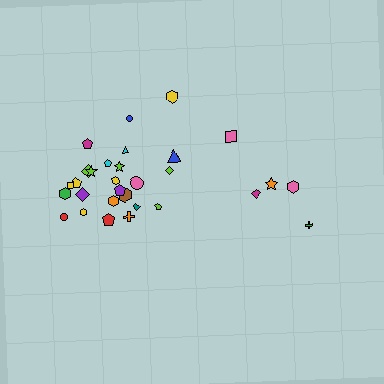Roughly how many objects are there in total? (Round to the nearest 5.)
Roughly 30 objects in total.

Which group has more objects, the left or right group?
The left group.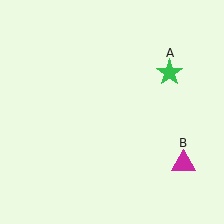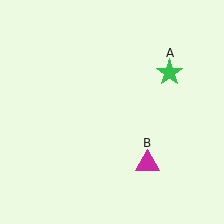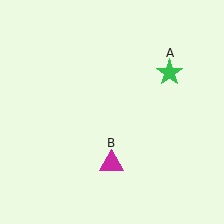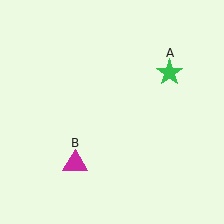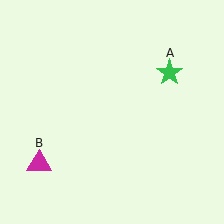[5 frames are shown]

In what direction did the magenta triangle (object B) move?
The magenta triangle (object B) moved left.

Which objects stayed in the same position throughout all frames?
Green star (object A) remained stationary.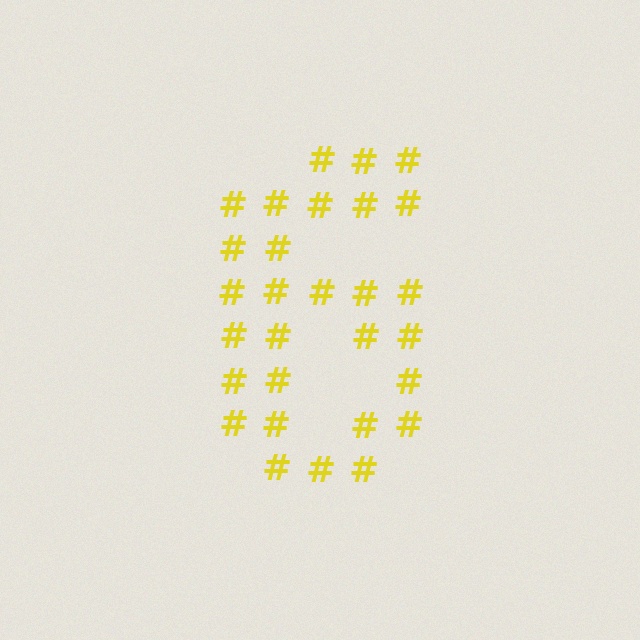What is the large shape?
The large shape is the digit 6.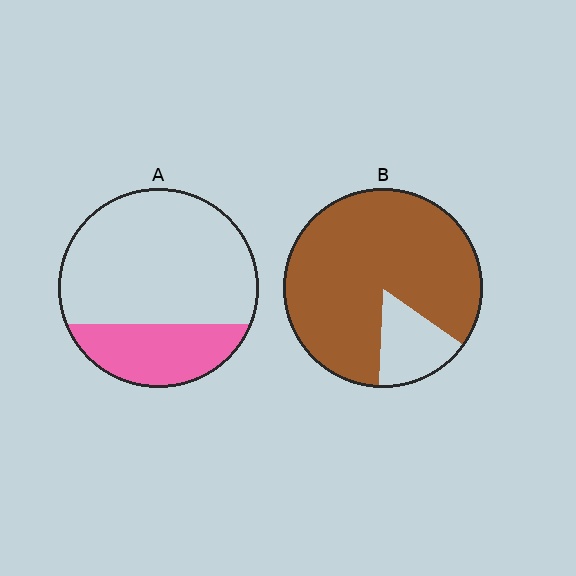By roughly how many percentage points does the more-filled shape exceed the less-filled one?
By roughly 55 percentage points (B over A).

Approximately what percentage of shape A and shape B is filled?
A is approximately 30% and B is approximately 85%.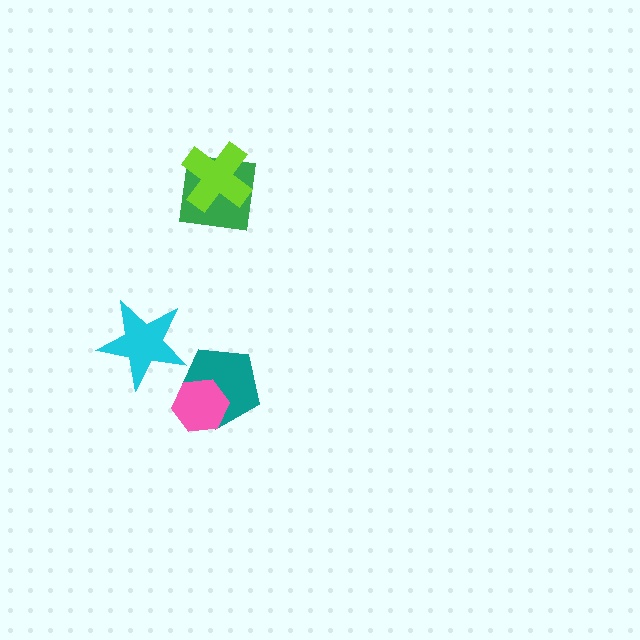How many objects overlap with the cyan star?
0 objects overlap with the cyan star.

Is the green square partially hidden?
Yes, it is partially covered by another shape.